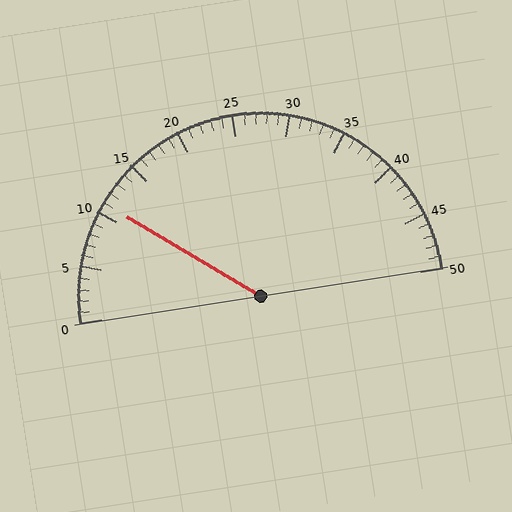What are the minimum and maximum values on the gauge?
The gauge ranges from 0 to 50.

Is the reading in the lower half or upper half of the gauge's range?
The reading is in the lower half of the range (0 to 50).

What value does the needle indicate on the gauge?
The needle indicates approximately 11.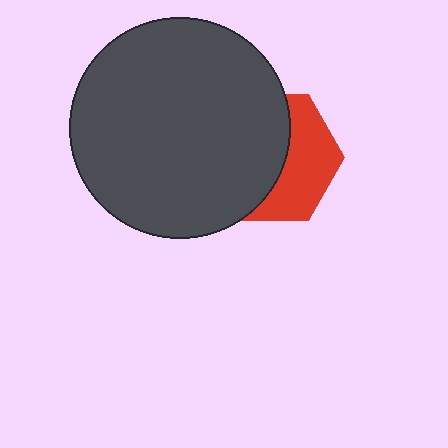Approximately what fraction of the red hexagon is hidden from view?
Roughly 57% of the red hexagon is hidden behind the dark gray circle.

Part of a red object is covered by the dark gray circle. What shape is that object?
It is a hexagon.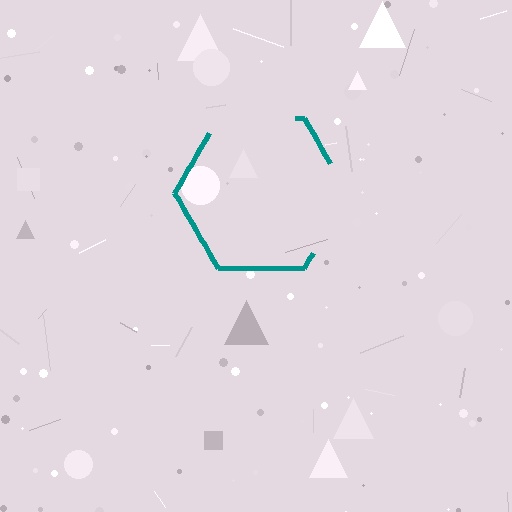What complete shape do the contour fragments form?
The contour fragments form a hexagon.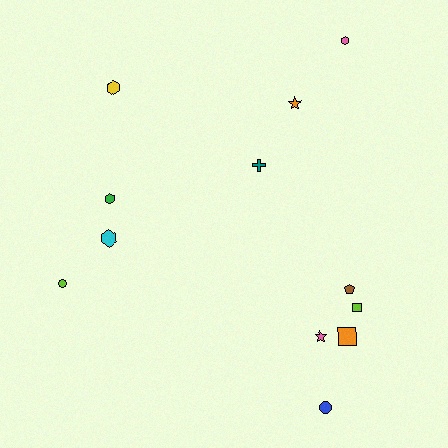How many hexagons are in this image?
There are 4 hexagons.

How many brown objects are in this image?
There is 1 brown object.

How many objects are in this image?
There are 12 objects.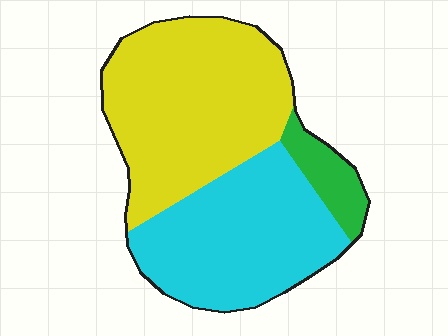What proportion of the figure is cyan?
Cyan covers 41% of the figure.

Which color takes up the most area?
Yellow, at roughly 50%.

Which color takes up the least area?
Green, at roughly 10%.